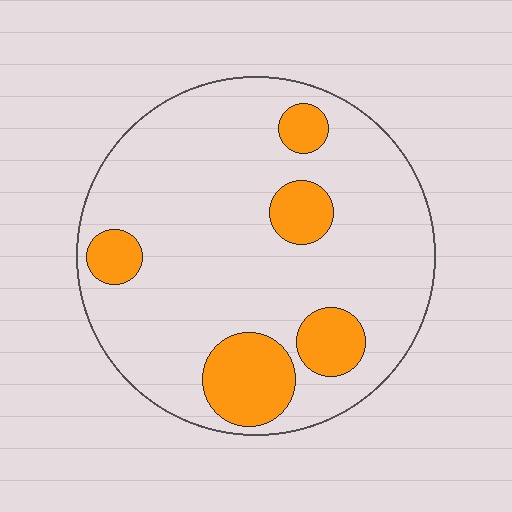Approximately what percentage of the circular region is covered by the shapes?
Approximately 20%.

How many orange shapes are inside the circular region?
5.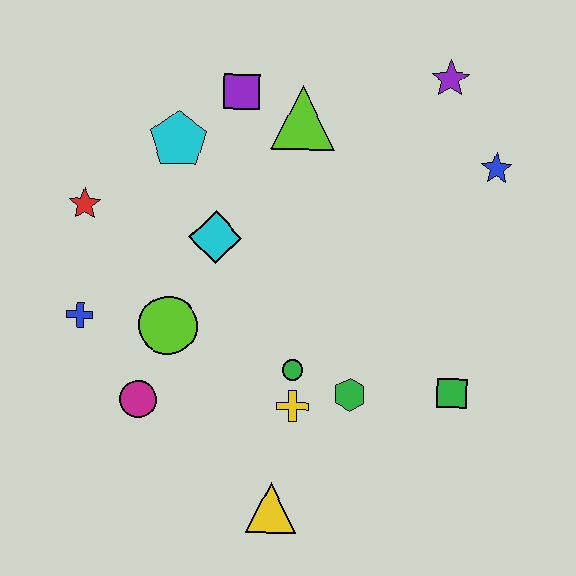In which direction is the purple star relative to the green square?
The purple star is above the green square.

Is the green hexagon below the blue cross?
Yes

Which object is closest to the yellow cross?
The green circle is closest to the yellow cross.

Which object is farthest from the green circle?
The purple star is farthest from the green circle.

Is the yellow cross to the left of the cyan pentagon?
No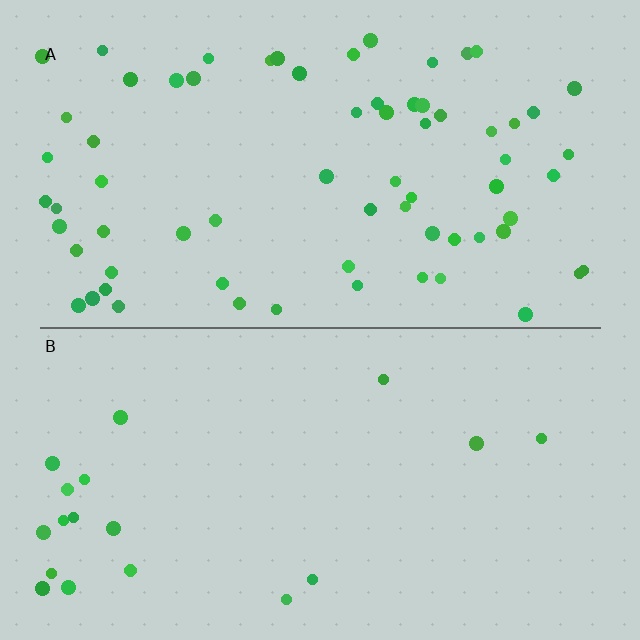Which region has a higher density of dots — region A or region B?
A (the top).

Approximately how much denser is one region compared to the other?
Approximately 3.6× — region A over region B.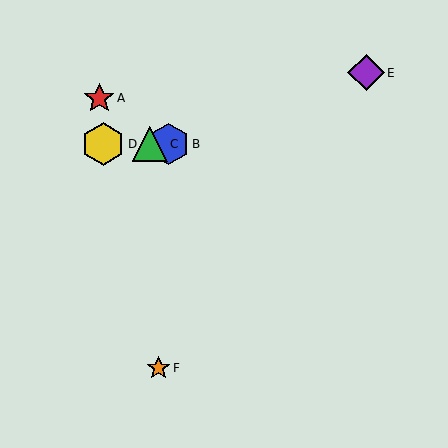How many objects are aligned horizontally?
3 objects (B, C, D) are aligned horizontally.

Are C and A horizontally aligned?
No, C is at y≈144 and A is at y≈98.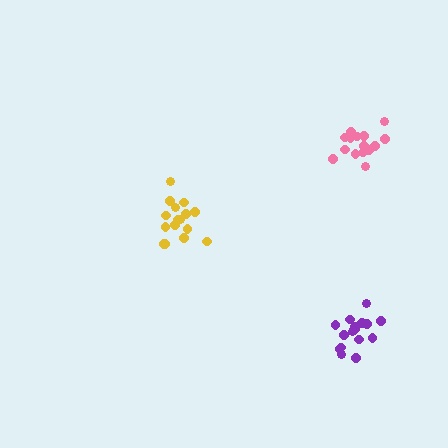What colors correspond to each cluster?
The clusters are colored: yellow, purple, pink.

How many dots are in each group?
Group 1: 16 dots, Group 2: 16 dots, Group 3: 15 dots (47 total).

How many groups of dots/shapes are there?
There are 3 groups.